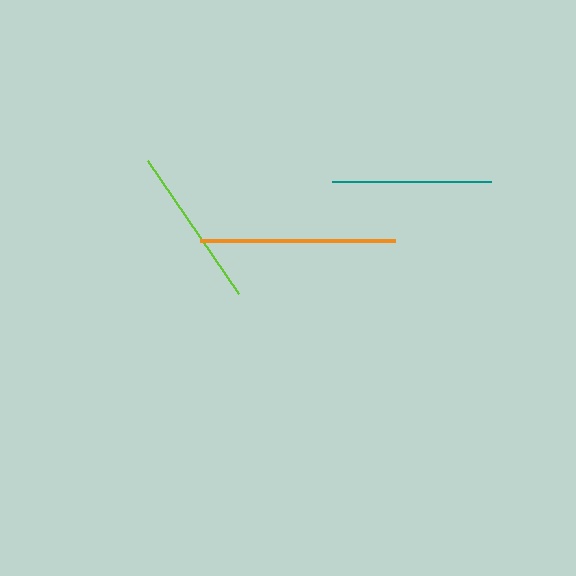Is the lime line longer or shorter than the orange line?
The orange line is longer than the lime line.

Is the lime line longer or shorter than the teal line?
The lime line is longer than the teal line.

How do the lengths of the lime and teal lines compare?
The lime and teal lines are approximately the same length.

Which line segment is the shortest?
The teal line is the shortest at approximately 159 pixels.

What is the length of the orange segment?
The orange segment is approximately 194 pixels long.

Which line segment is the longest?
The orange line is the longest at approximately 194 pixels.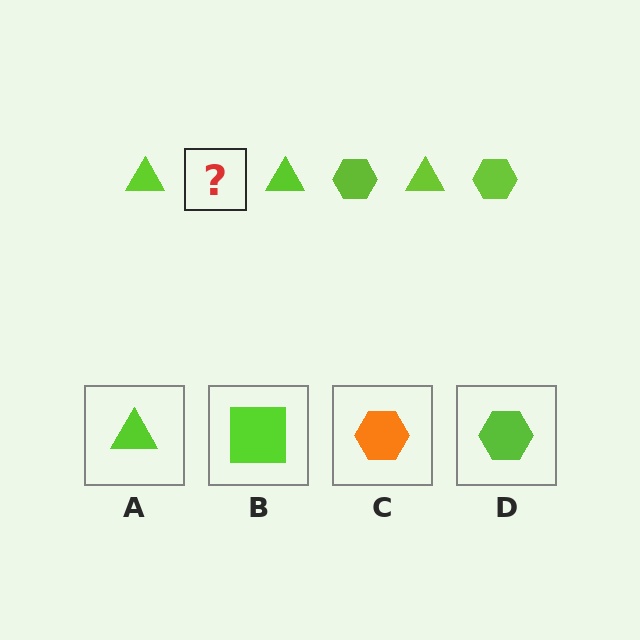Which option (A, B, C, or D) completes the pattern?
D.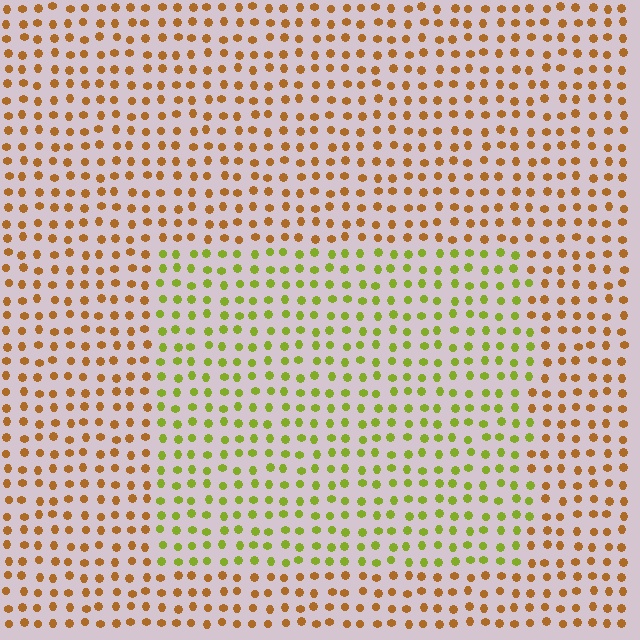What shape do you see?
I see a rectangle.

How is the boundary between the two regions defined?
The boundary is defined purely by a slight shift in hue (about 49 degrees). Spacing, size, and orientation are identical on both sides.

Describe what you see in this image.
The image is filled with small brown elements in a uniform arrangement. A rectangle-shaped region is visible where the elements are tinted to a slightly different hue, forming a subtle color boundary.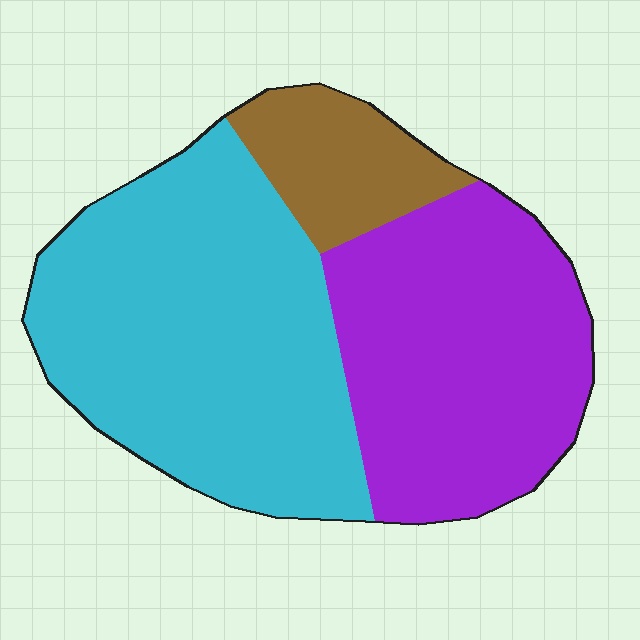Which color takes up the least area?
Brown, at roughly 15%.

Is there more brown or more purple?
Purple.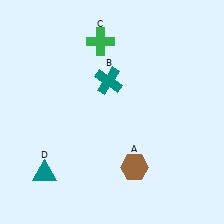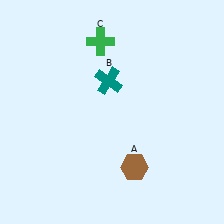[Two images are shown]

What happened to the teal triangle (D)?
The teal triangle (D) was removed in Image 2. It was in the bottom-left area of Image 1.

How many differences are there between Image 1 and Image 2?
There is 1 difference between the two images.